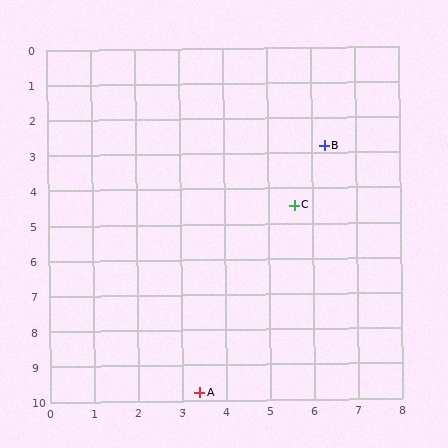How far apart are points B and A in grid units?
Points B and A are about 7.6 grid units apart.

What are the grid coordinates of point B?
Point B is at approximately (6.3, 2.8).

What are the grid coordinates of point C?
Point C is at approximately (5.6, 4.5).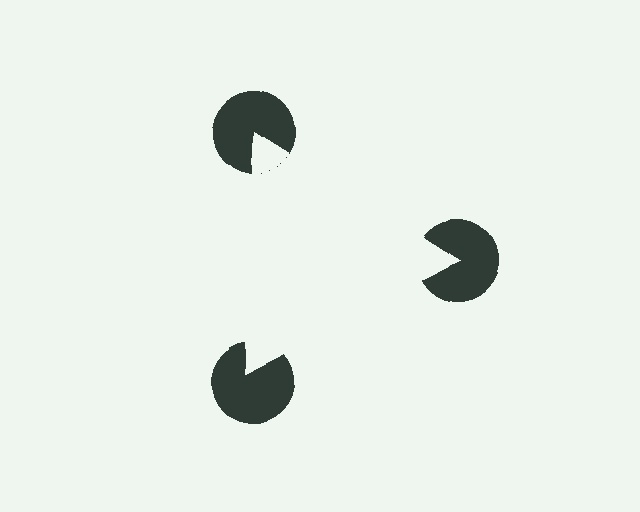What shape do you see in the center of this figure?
An illusory triangle — its edges are inferred from the aligned wedge cuts in the pac-man discs, not physically drawn.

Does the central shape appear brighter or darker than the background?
It typically appears slightly brighter than the background, even though no actual brightness change is drawn.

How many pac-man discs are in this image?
There are 3 — one at each vertex of the illusory triangle.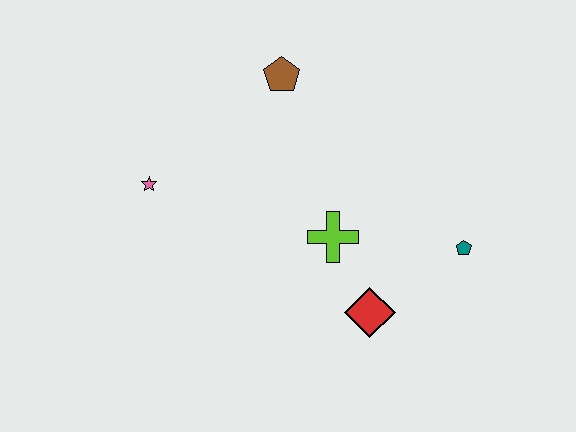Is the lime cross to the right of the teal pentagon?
No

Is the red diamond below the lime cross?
Yes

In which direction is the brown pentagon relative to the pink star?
The brown pentagon is to the right of the pink star.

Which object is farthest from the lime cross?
The pink star is farthest from the lime cross.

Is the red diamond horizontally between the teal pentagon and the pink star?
Yes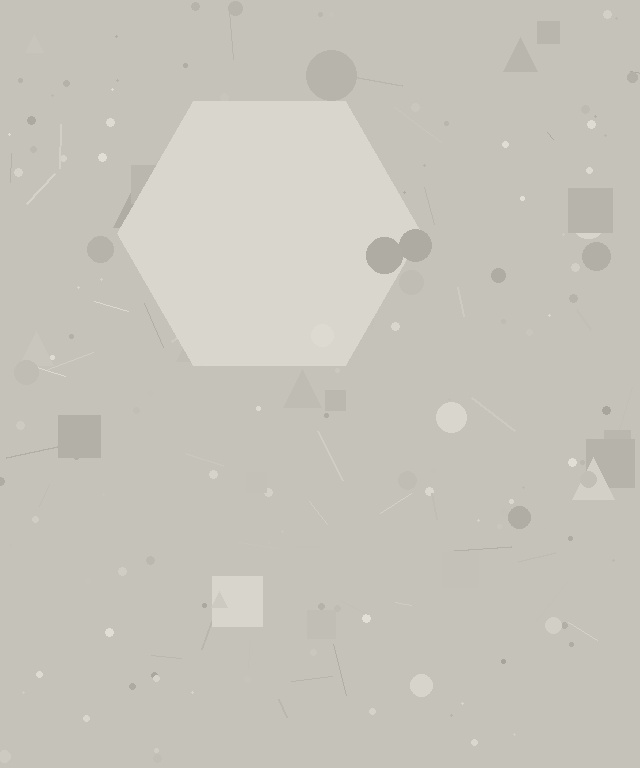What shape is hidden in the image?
A hexagon is hidden in the image.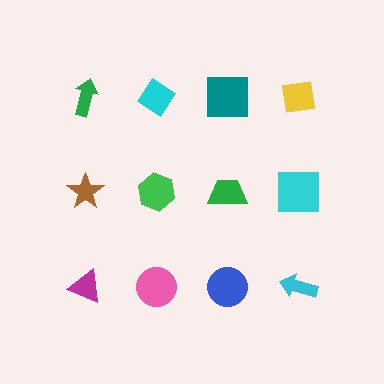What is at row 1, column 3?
A teal square.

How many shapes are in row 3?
4 shapes.